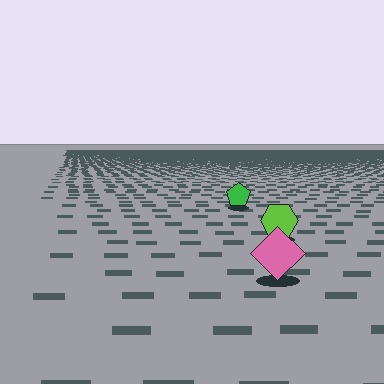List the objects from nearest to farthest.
From nearest to farthest: the pink diamond, the lime hexagon, the green pentagon.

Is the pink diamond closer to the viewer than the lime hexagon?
Yes. The pink diamond is closer — you can tell from the texture gradient: the ground texture is coarser near it.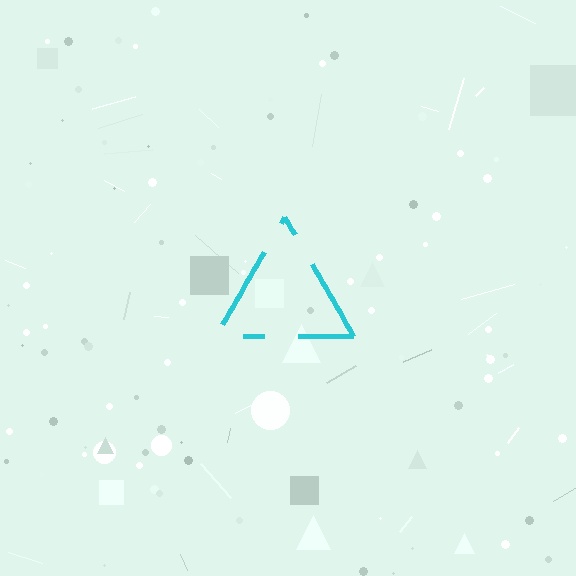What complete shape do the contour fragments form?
The contour fragments form a triangle.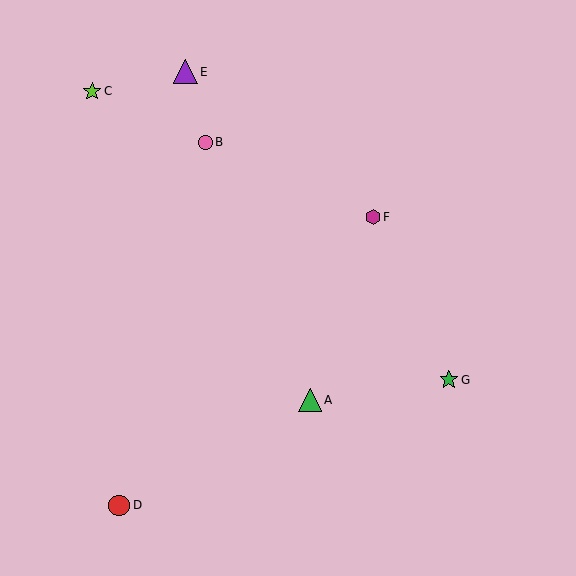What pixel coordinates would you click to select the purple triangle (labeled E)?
Click at (185, 72) to select the purple triangle E.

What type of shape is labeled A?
Shape A is a green triangle.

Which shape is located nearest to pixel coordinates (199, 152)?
The pink circle (labeled B) at (205, 142) is nearest to that location.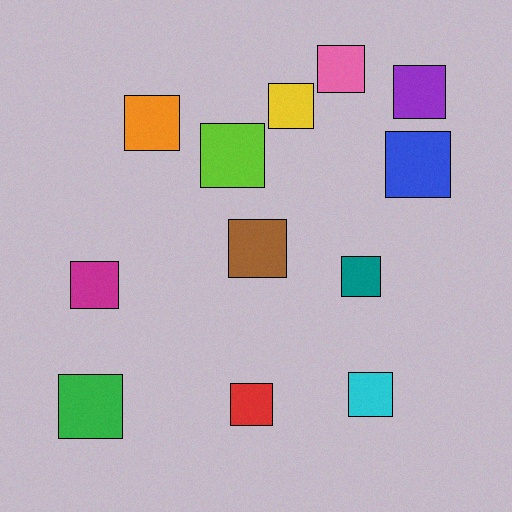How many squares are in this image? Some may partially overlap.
There are 12 squares.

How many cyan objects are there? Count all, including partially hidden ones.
There is 1 cyan object.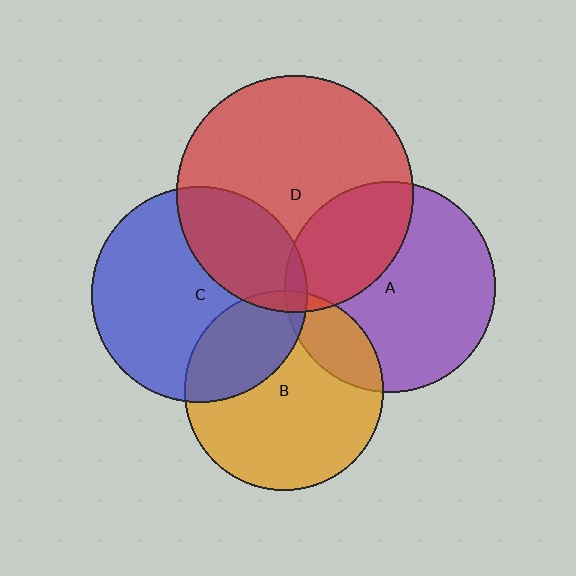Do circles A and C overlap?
Yes.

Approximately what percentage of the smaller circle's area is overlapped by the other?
Approximately 5%.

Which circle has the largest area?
Circle D (red).